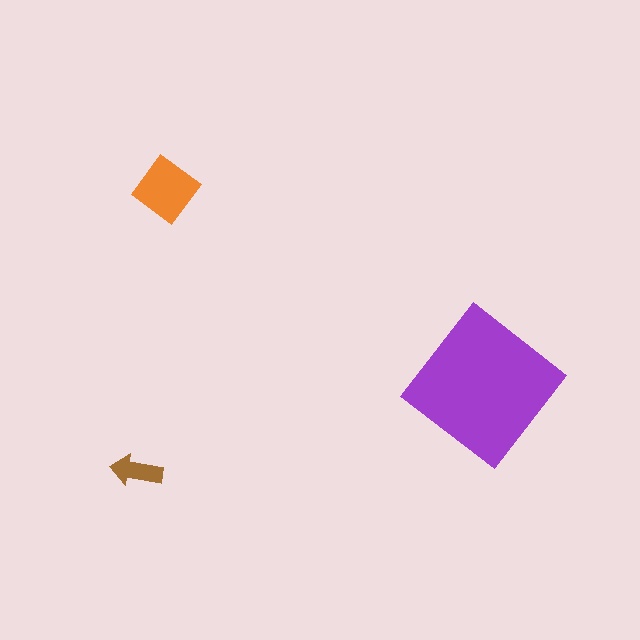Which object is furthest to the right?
The purple diamond is rightmost.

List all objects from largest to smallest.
The purple diamond, the orange diamond, the brown arrow.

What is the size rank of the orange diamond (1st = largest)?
2nd.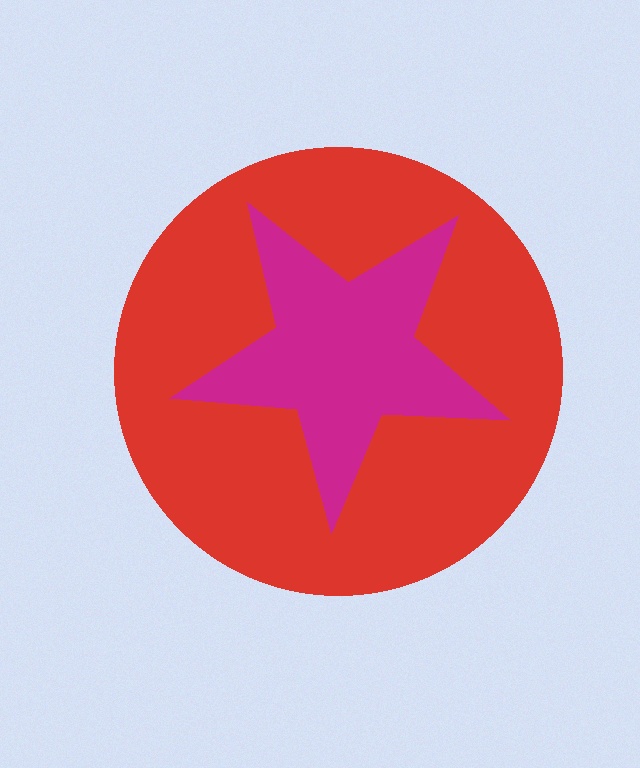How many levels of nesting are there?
2.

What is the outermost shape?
The red circle.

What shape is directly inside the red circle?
The magenta star.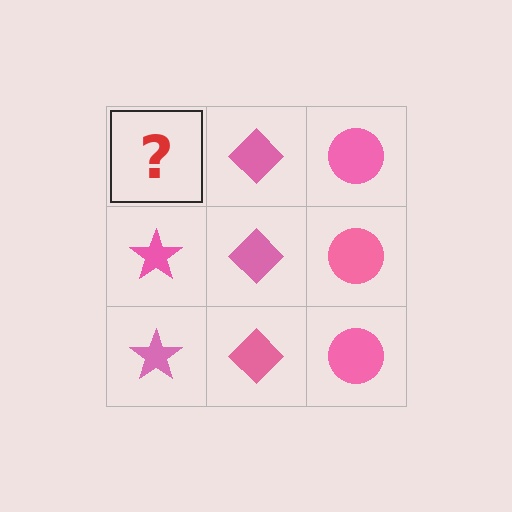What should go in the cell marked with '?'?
The missing cell should contain a pink star.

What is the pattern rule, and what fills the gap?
The rule is that each column has a consistent shape. The gap should be filled with a pink star.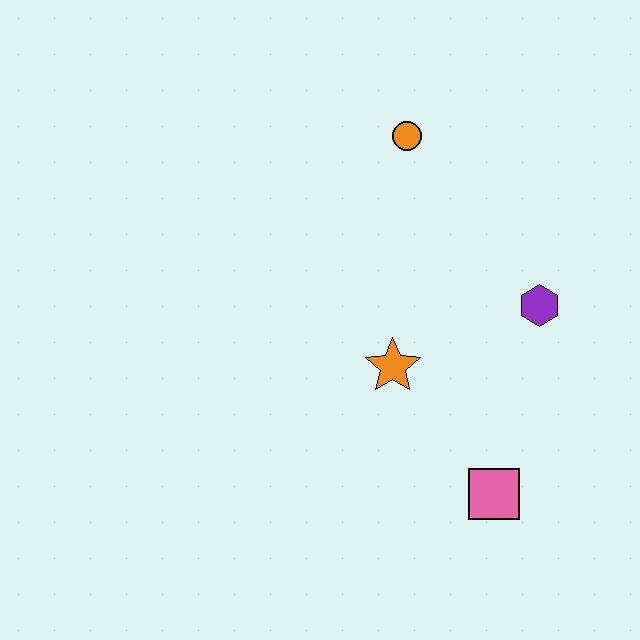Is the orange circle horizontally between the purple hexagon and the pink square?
No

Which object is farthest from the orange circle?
The pink square is farthest from the orange circle.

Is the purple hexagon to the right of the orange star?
Yes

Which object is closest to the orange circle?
The purple hexagon is closest to the orange circle.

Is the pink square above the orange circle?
No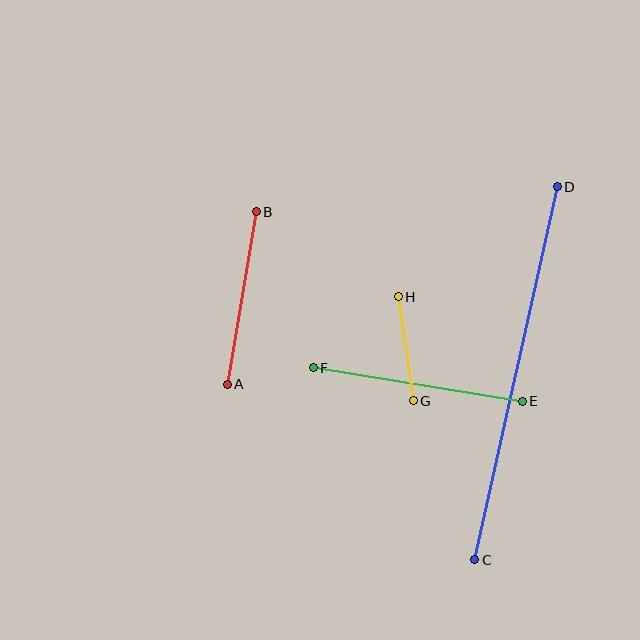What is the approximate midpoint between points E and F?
The midpoint is at approximately (418, 385) pixels.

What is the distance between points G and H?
The distance is approximately 105 pixels.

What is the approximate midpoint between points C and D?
The midpoint is at approximately (516, 373) pixels.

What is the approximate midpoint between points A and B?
The midpoint is at approximately (242, 298) pixels.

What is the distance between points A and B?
The distance is approximately 175 pixels.